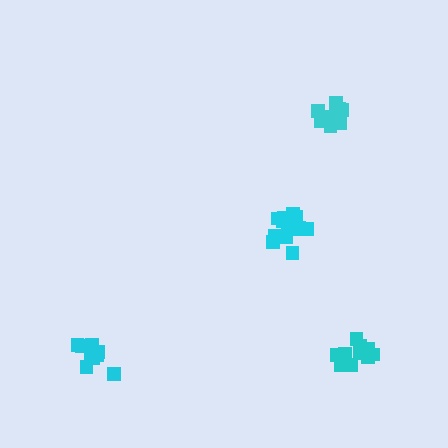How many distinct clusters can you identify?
There are 4 distinct clusters.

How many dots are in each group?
Group 1: 15 dots, Group 2: 9 dots, Group 3: 10 dots, Group 4: 11 dots (45 total).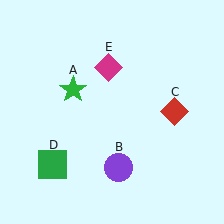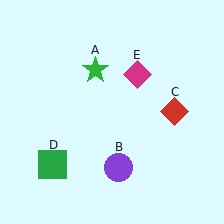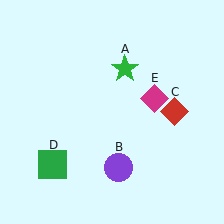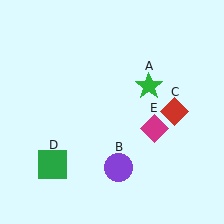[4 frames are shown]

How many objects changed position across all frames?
2 objects changed position: green star (object A), magenta diamond (object E).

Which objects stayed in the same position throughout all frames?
Purple circle (object B) and red diamond (object C) and green square (object D) remained stationary.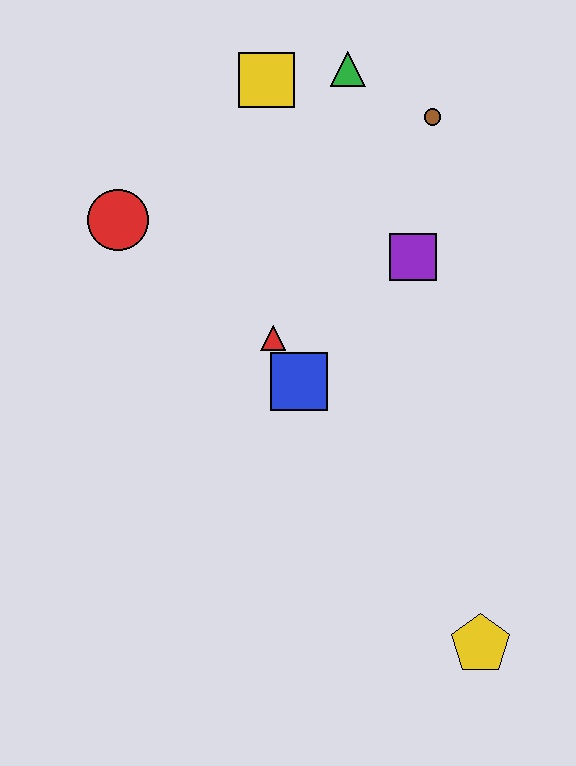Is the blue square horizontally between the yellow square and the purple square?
Yes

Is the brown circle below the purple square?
No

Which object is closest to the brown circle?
The green triangle is closest to the brown circle.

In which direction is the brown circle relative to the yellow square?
The brown circle is to the right of the yellow square.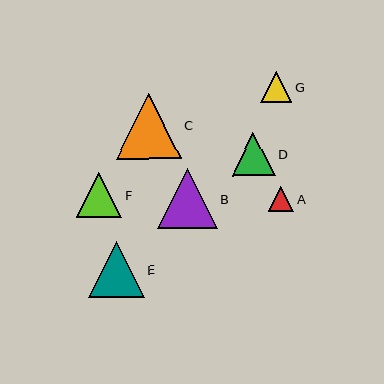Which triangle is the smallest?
Triangle A is the smallest with a size of approximately 26 pixels.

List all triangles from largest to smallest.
From largest to smallest: C, B, E, F, D, G, A.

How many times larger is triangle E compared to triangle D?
Triangle E is approximately 1.3 times the size of triangle D.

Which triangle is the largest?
Triangle C is the largest with a size of approximately 66 pixels.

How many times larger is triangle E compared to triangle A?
Triangle E is approximately 2.2 times the size of triangle A.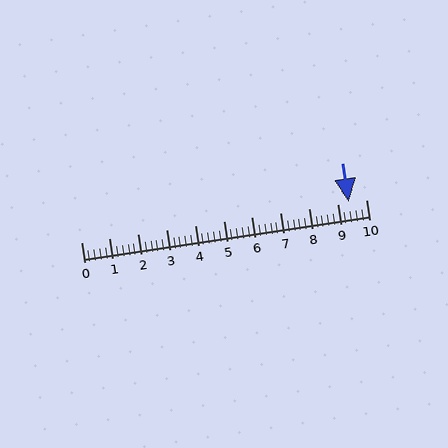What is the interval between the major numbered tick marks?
The major tick marks are spaced 1 units apart.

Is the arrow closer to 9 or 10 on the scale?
The arrow is closer to 9.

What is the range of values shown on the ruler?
The ruler shows values from 0 to 10.